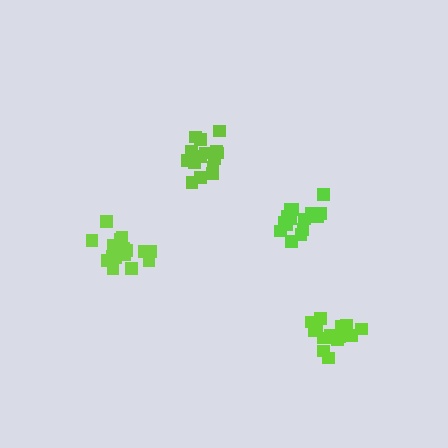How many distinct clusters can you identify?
There are 4 distinct clusters.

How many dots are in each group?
Group 1: 15 dots, Group 2: 18 dots, Group 3: 18 dots, Group 4: 15 dots (66 total).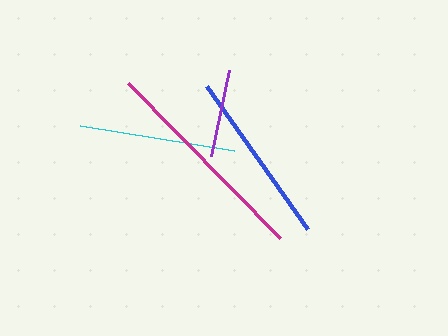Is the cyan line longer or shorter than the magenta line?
The magenta line is longer than the cyan line.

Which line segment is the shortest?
The purple line is the shortest at approximately 88 pixels.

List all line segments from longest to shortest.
From longest to shortest: magenta, blue, cyan, purple.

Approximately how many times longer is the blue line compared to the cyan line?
The blue line is approximately 1.1 times the length of the cyan line.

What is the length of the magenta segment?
The magenta segment is approximately 217 pixels long.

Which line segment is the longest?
The magenta line is the longest at approximately 217 pixels.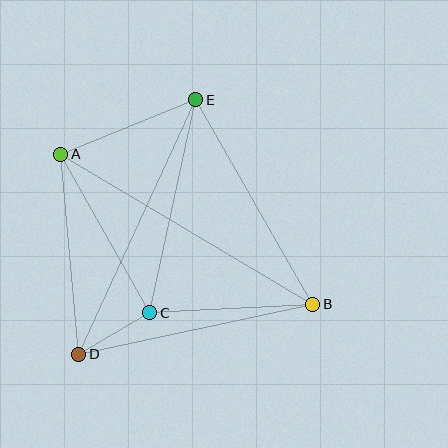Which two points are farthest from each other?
Points A and B are farthest from each other.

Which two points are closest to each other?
Points C and D are closest to each other.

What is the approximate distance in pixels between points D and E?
The distance between D and E is approximately 280 pixels.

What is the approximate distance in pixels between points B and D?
The distance between B and D is approximately 239 pixels.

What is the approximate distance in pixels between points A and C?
The distance between A and C is approximately 182 pixels.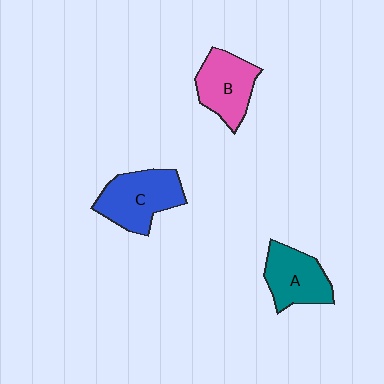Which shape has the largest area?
Shape C (blue).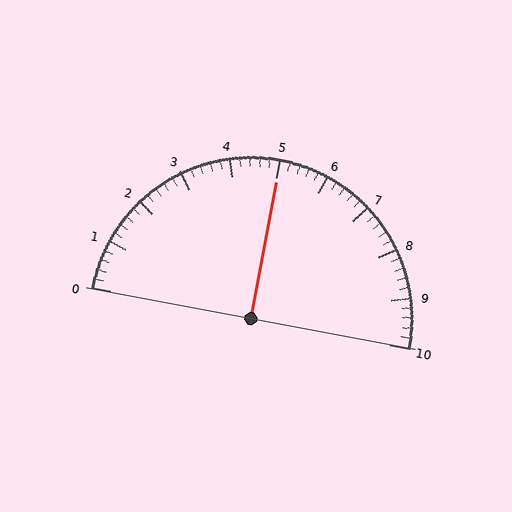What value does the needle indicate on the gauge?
The needle indicates approximately 5.0.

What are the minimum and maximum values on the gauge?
The gauge ranges from 0 to 10.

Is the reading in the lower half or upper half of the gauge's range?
The reading is in the upper half of the range (0 to 10).